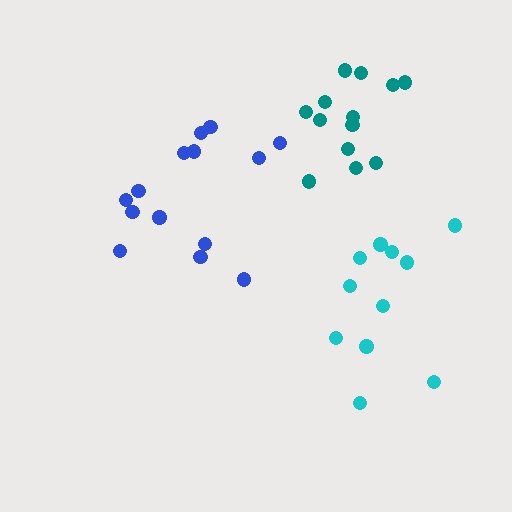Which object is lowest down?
The cyan cluster is bottommost.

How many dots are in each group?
Group 1: 14 dots, Group 2: 11 dots, Group 3: 13 dots (38 total).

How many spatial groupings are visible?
There are 3 spatial groupings.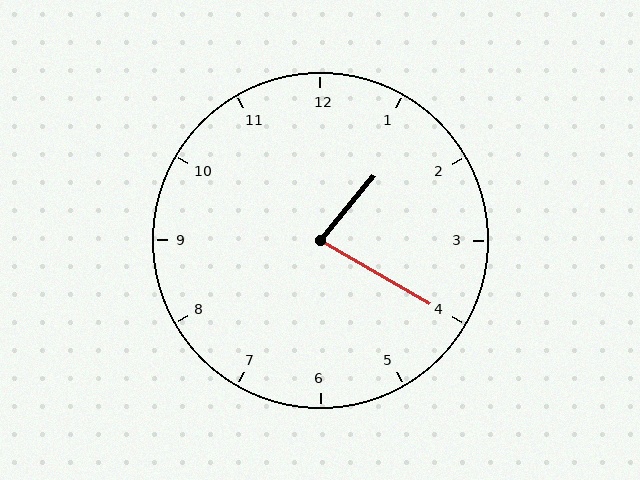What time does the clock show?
1:20.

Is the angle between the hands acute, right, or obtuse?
It is acute.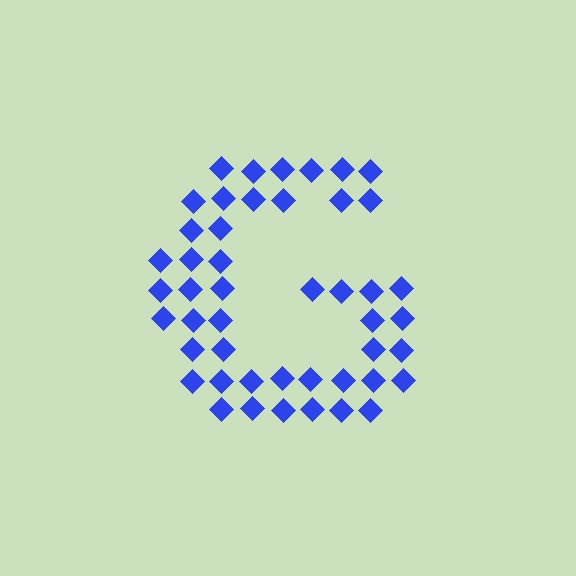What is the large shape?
The large shape is the letter G.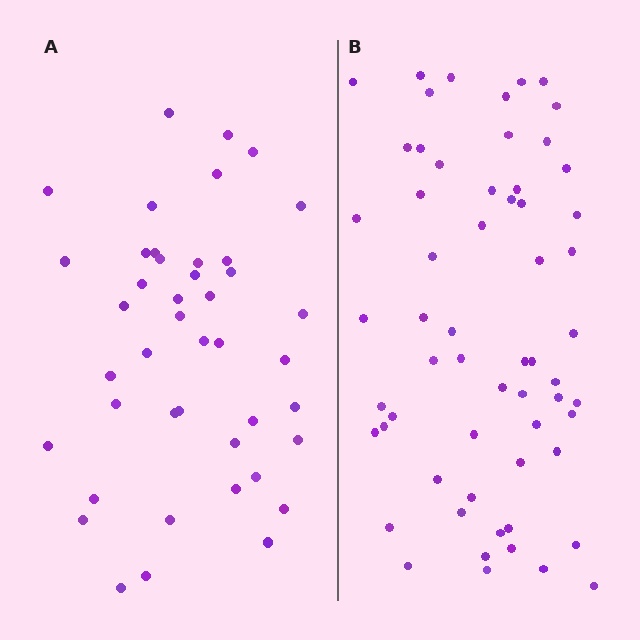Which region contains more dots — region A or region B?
Region B (the right region) has more dots.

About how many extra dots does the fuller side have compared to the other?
Region B has approximately 15 more dots than region A.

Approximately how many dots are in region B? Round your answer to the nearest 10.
About 60 dots.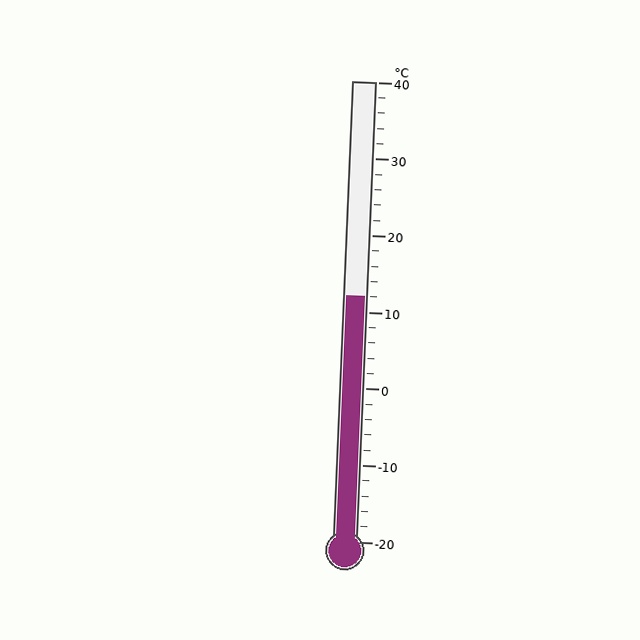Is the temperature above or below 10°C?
The temperature is above 10°C.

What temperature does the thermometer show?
The thermometer shows approximately 12°C.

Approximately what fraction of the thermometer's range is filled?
The thermometer is filled to approximately 55% of its range.